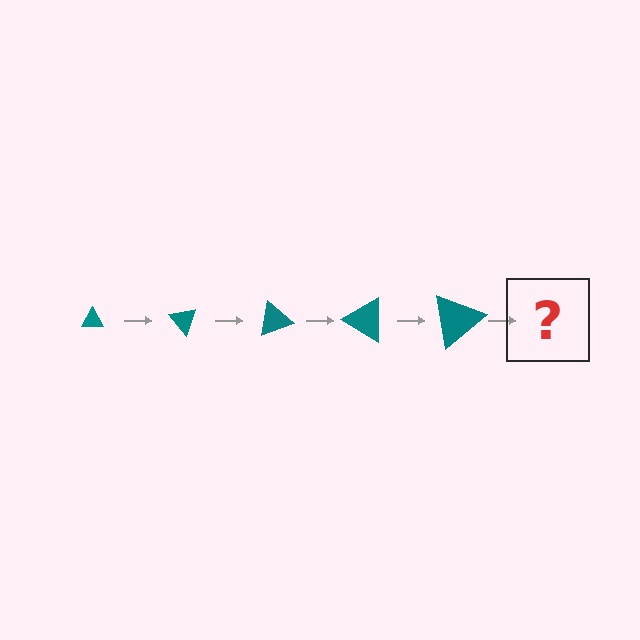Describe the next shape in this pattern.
It should be a triangle, larger than the previous one and rotated 250 degrees from the start.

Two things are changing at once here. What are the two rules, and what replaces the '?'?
The two rules are that the triangle grows larger each step and it rotates 50 degrees each step. The '?' should be a triangle, larger than the previous one and rotated 250 degrees from the start.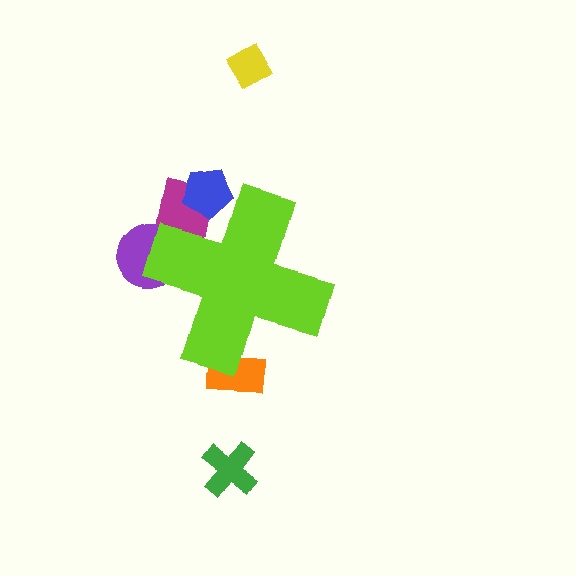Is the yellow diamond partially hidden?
No, the yellow diamond is fully visible.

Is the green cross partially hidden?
No, the green cross is fully visible.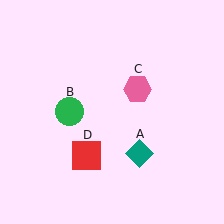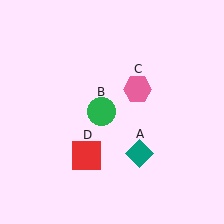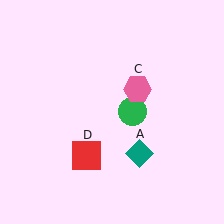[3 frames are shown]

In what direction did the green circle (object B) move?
The green circle (object B) moved right.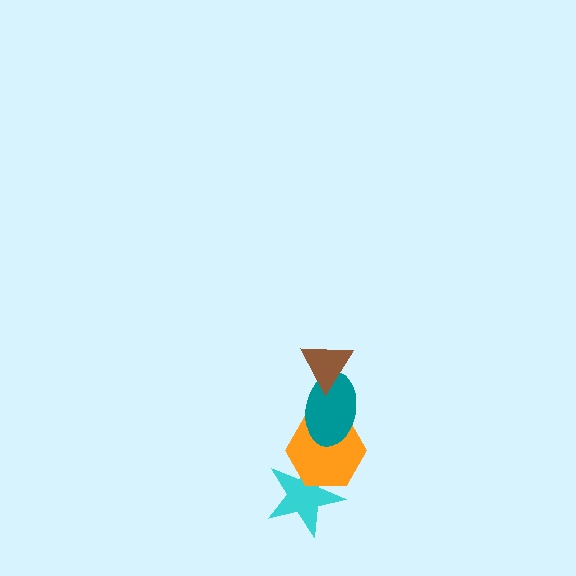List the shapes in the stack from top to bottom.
From top to bottom: the brown triangle, the teal ellipse, the orange hexagon, the cyan star.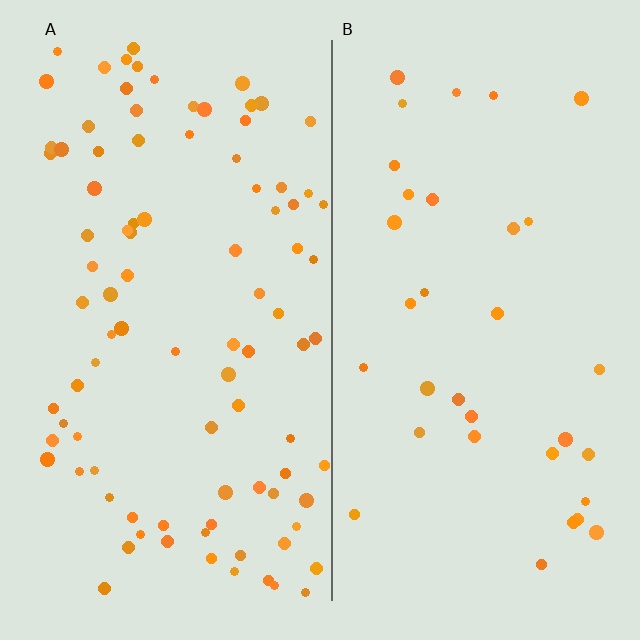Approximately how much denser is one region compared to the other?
Approximately 2.7× — region A over region B.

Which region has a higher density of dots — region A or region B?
A (the left).